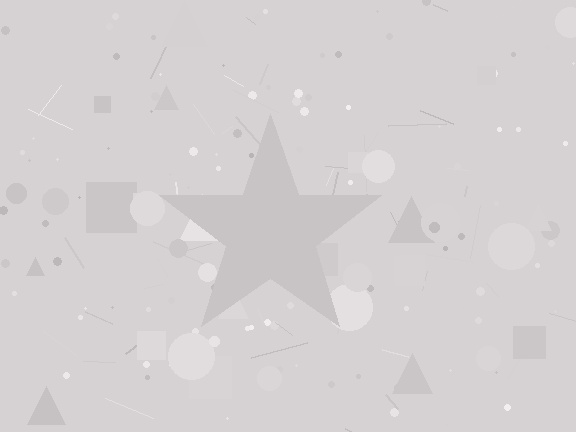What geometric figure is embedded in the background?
A star is embedded in the background.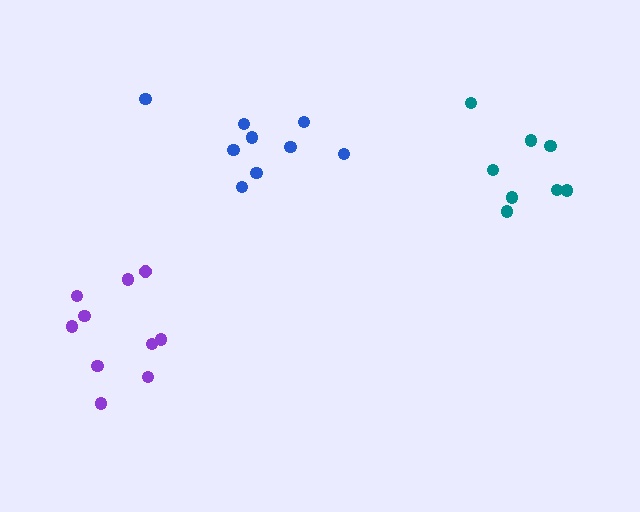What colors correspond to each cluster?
The clusters are colored: purple, teal, blue.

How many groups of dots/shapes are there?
There are 3 groups.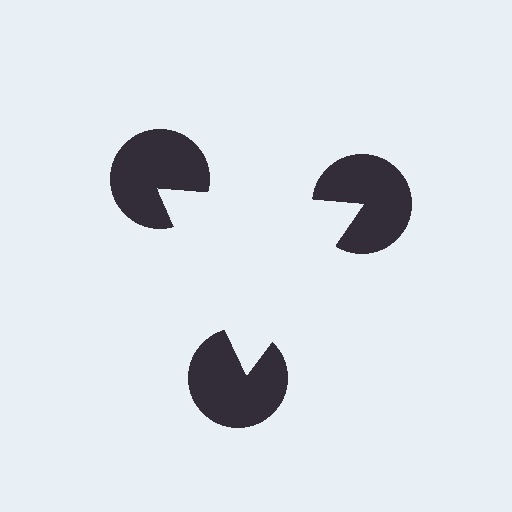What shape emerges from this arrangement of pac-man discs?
An illusory triangle — its edges are inferred from the aligned wedge cuts in the pac-man discs, not physically drawn.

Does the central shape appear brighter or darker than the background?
It typically appears slightly brighter than the background, even though no actual brightness change is drawn.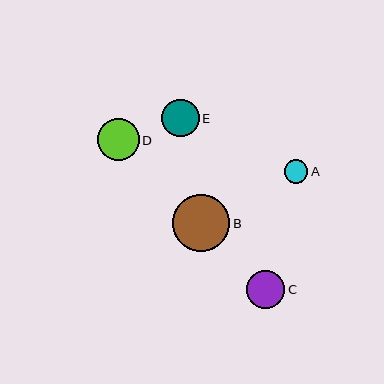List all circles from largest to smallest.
From largest to smallest: B, D, C, E, A.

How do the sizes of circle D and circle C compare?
Circle D and circle C are approximately the same size.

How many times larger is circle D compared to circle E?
Circle D is approximately 1.1 times the size of circle E.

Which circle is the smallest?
Circle A is the smallest with a size of approximately 23 pixels.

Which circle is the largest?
Circle B is the largest with a size of approximately 57 pixels.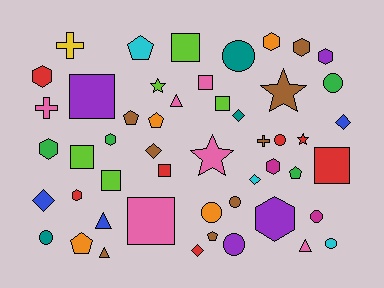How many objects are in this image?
There are 50 objects.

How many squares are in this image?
There are 9 squares.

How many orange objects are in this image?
There are 4 orange objects.